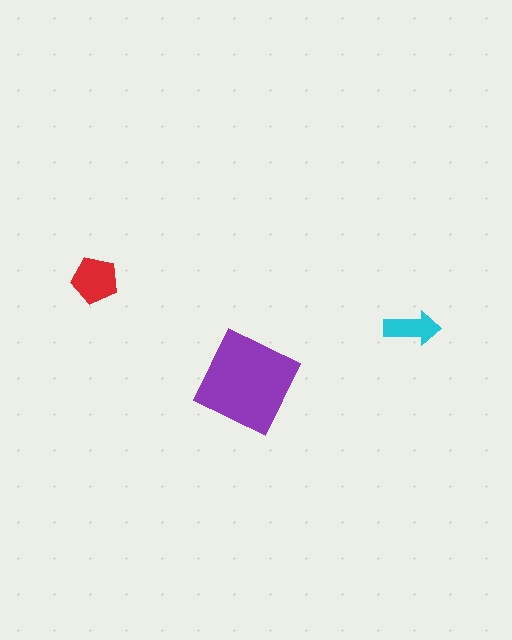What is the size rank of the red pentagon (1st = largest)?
2nd.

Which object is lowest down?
The purple diamond is bottommost.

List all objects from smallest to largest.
The cyan arrow, the red pentagon, the purple diamond.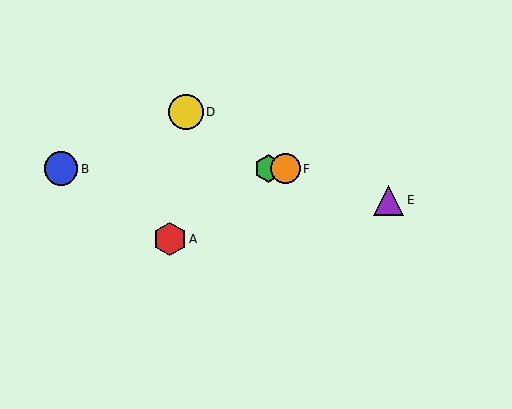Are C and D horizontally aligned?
No, C is at y≈169 and D is at y≈112.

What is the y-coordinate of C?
Object C is at y≈169.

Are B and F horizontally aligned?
Yes, both are at y≈169.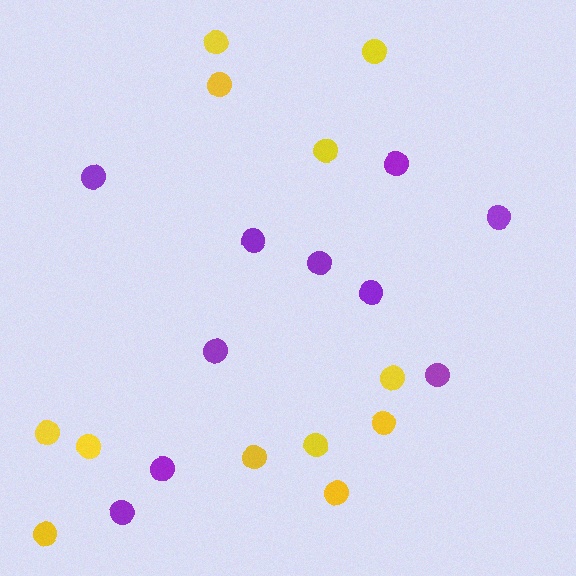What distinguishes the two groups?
There are 2 groups: one group of purple circles (10) and one group of yellow circles (12).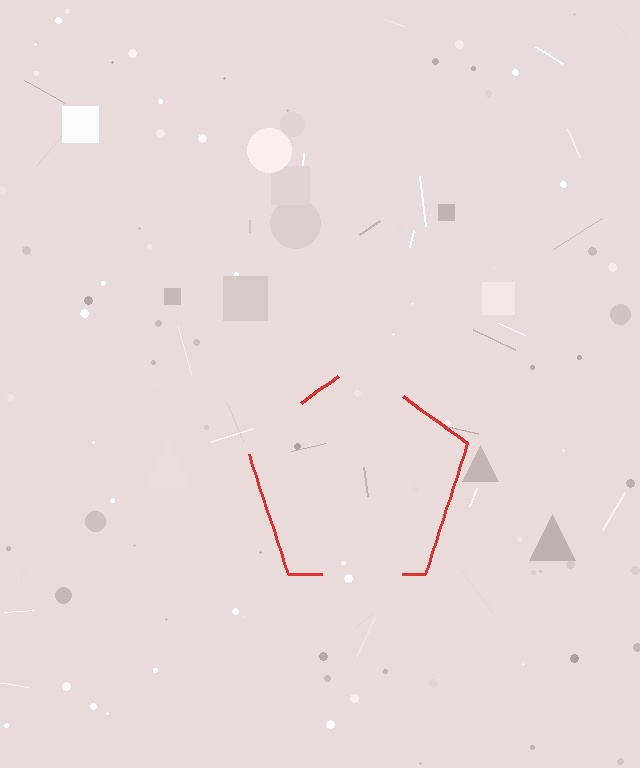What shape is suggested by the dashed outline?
The dashed outline suggests a pentagon.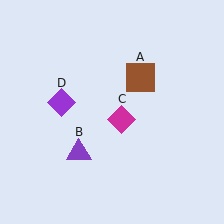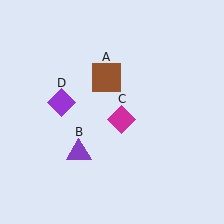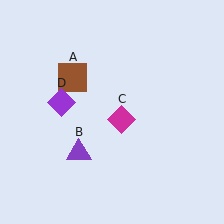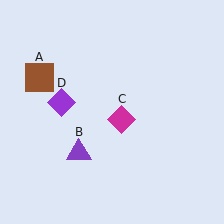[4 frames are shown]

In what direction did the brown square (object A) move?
The brown square (object A) moved left.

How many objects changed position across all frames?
1 object changed position: brown square (object A).